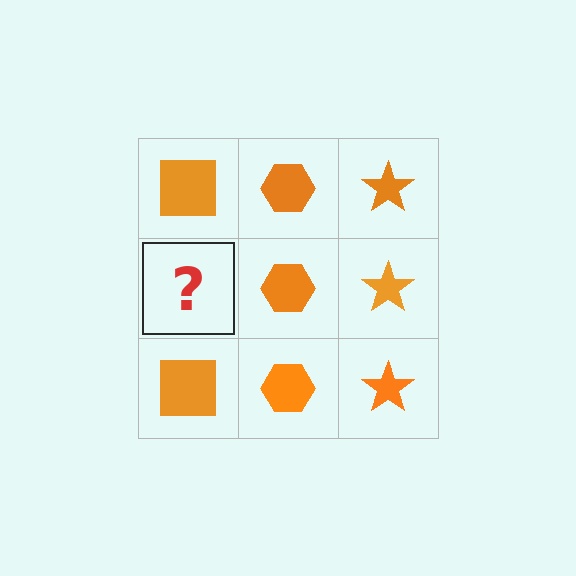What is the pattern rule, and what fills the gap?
The rule is that each column has a consistent shape. The gap should be filled with an orange square.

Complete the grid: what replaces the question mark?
The question mark should be replaced with an orange square.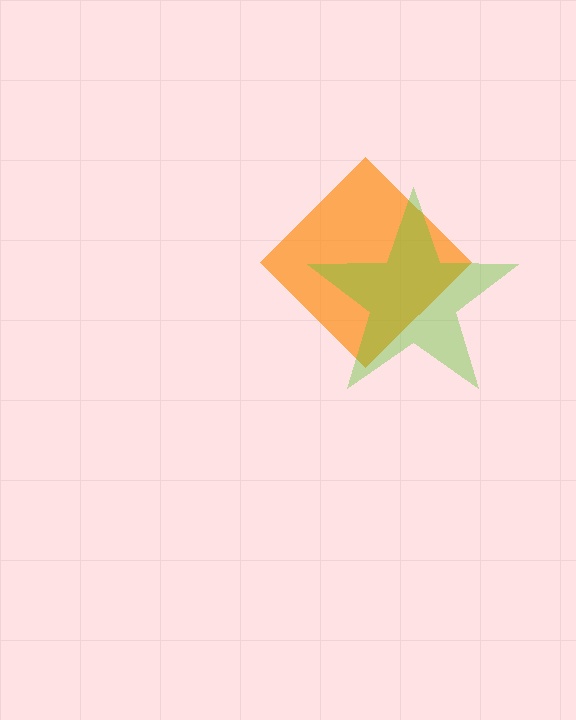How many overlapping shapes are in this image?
There are 2 overlapping shapes in the image.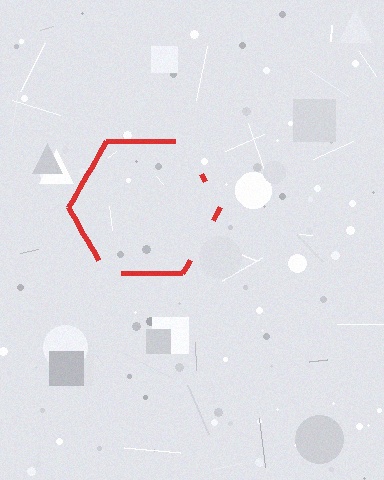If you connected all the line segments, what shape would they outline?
They would outline a hexagon.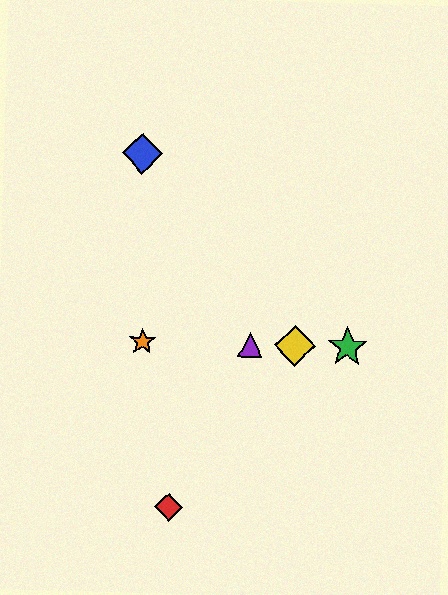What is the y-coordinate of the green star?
The green star is at y≈347.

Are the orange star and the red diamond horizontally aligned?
No, the orange star is at y≈342 and the red diamond is at y≈507.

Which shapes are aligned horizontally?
The green star, the yellow diamond, the purple triangle, the orange star are aligned horizontally.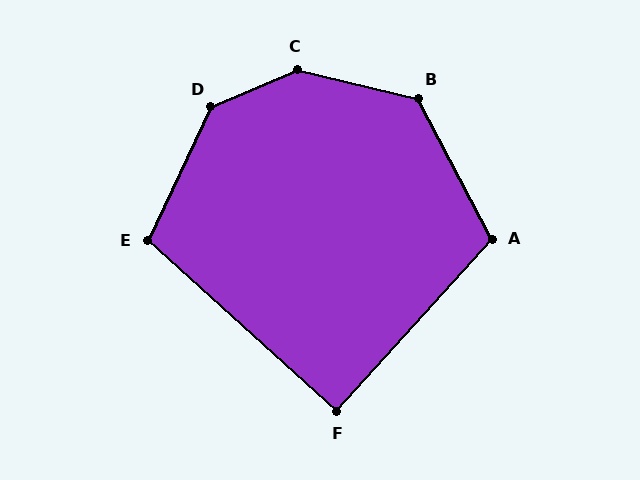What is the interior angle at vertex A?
Approximately 110 degrees (obtuse).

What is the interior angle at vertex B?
Approximately 131 degrees (obtuse).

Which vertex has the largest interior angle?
C, at approximately 143 degrees.